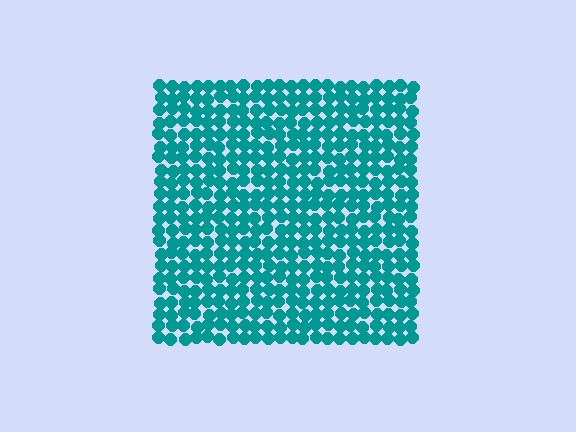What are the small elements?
The small elements are circles.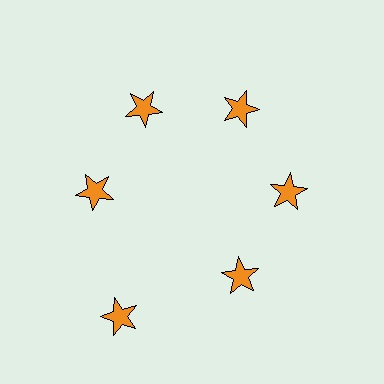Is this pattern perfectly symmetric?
No. The 6 orange stars are arranged in a ring, but one element near the 7 o'clock position is pushed outward from the center, breaking the 6-fold rotational symmetry.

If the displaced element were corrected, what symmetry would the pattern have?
It would have 6-fold rotational symmetry — the pattern would map onto itself every 60 degrees.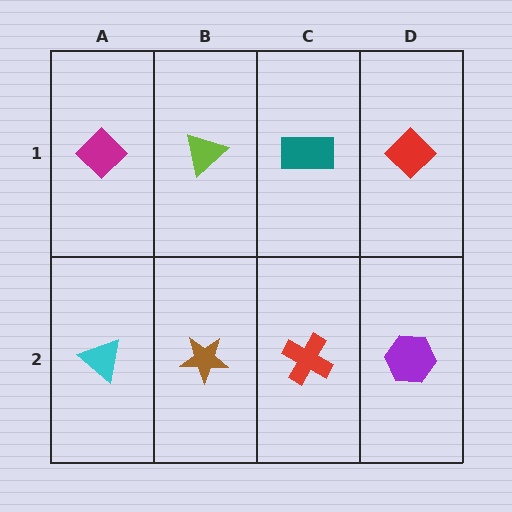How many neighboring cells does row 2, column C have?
3.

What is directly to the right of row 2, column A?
A brown star.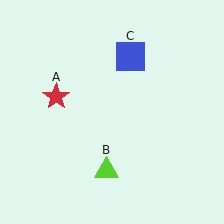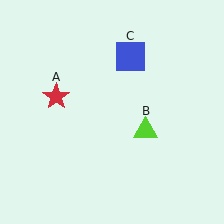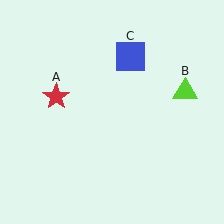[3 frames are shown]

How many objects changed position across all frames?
1 object changed position: lime triangle (object B).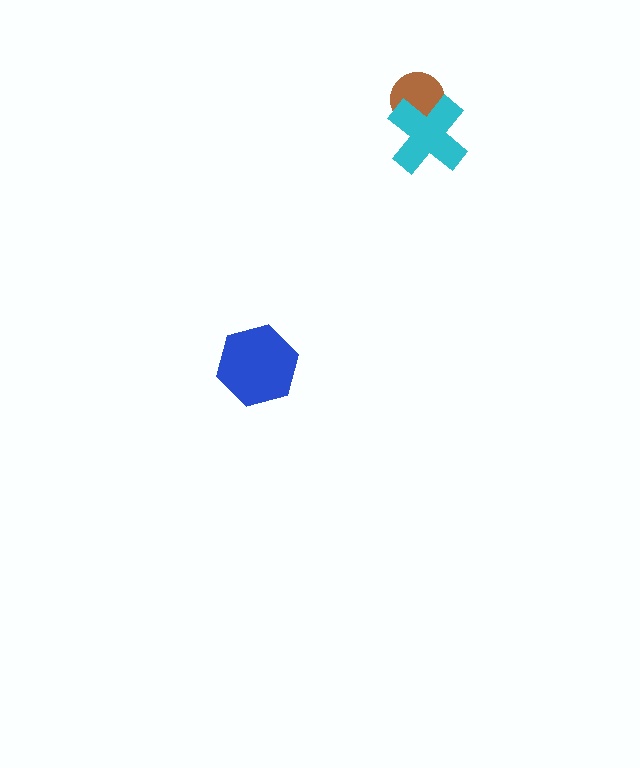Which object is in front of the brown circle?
The cyan cross is in front of the brown circle.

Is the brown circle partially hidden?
Yes, it is partially covered by another shape.